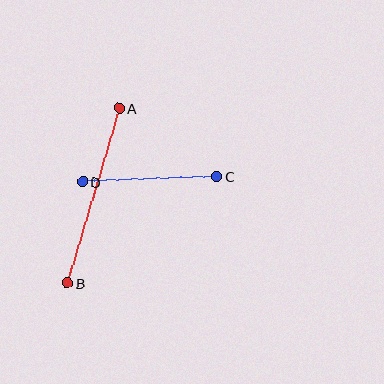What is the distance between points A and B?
The distance is approximately 182 pixels.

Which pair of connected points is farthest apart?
Points A and B are farthest apart.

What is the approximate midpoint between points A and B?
The midpoint is at approximately (93, 196) pixels.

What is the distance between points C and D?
The distance is approximately 134 pixels.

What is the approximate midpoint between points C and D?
The midpoint is at approximately (149, 179) pixels.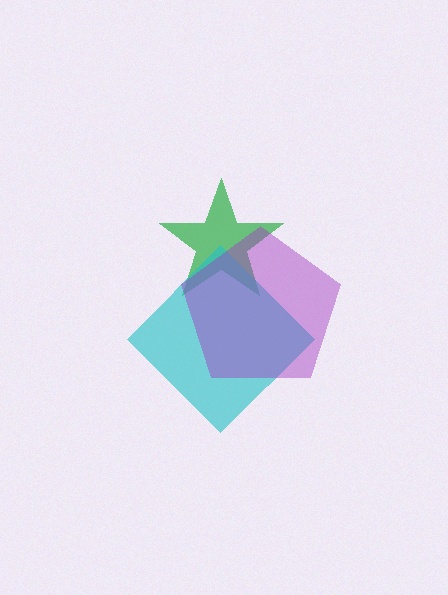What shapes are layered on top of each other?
The layered shapes are: a green star, a cyan diamond, a purple pentagon.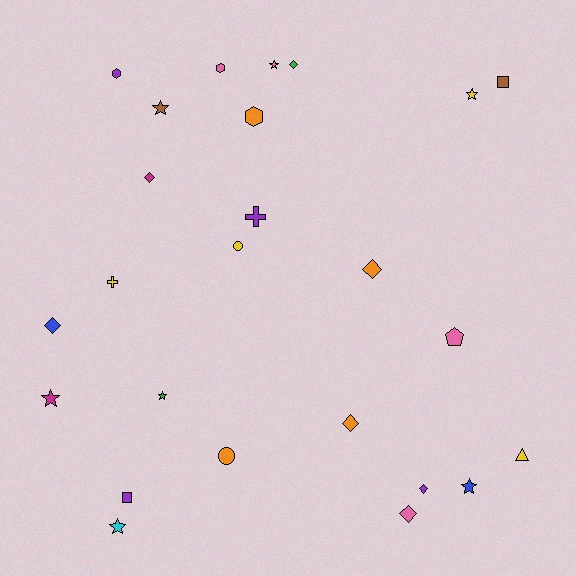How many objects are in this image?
There are 25 objects.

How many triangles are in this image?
There is 1 triangle.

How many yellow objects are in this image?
There are 4 yellow objects.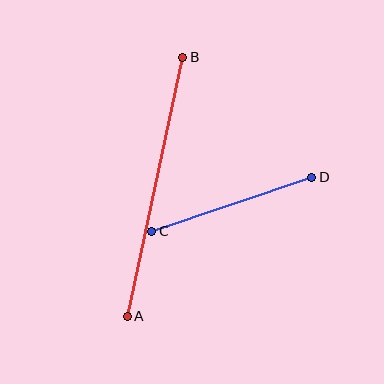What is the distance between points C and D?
The distance is approximately 169 pixels.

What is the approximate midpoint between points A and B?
The midpoint is at approximately (155, 187) pixels.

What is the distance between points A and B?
The distance is approximately 265 pixels.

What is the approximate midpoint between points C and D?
The midpoint is at approximately (232, 204) pixels.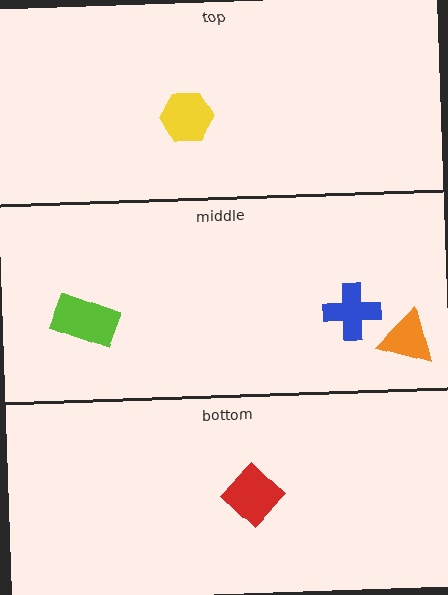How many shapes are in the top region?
1.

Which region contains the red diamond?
The bottom region.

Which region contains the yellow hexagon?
The top region.